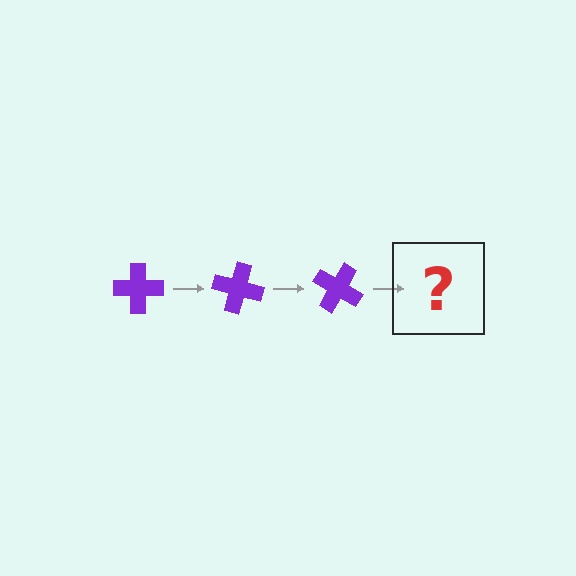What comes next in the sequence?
The next element should be a purple cross rotated 45 degrees.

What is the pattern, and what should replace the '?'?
The pattern is that the cross rotates 15 degrees each step. The '?' should be a purple cross rotated 45 degrees.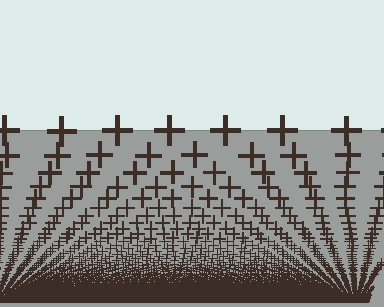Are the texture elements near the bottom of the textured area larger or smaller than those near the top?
Smaller. The gradient is inverted — elements near the bottom are smaller and denser.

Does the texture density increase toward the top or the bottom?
Density increases toward the bottom.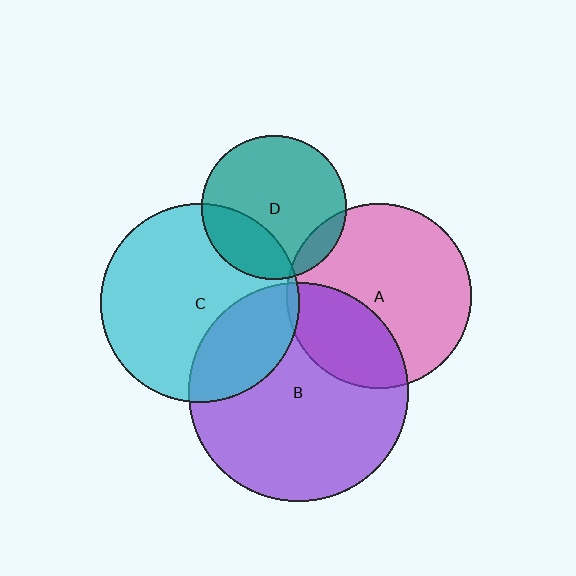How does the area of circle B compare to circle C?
Approximately 1.2 times.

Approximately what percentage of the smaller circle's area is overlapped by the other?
Approximately 25%.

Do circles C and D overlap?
Yes.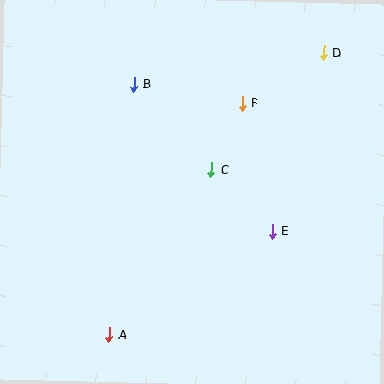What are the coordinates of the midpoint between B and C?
The midpoint between B and C is at (173, 127).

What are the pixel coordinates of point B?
Point B is at (134, 84).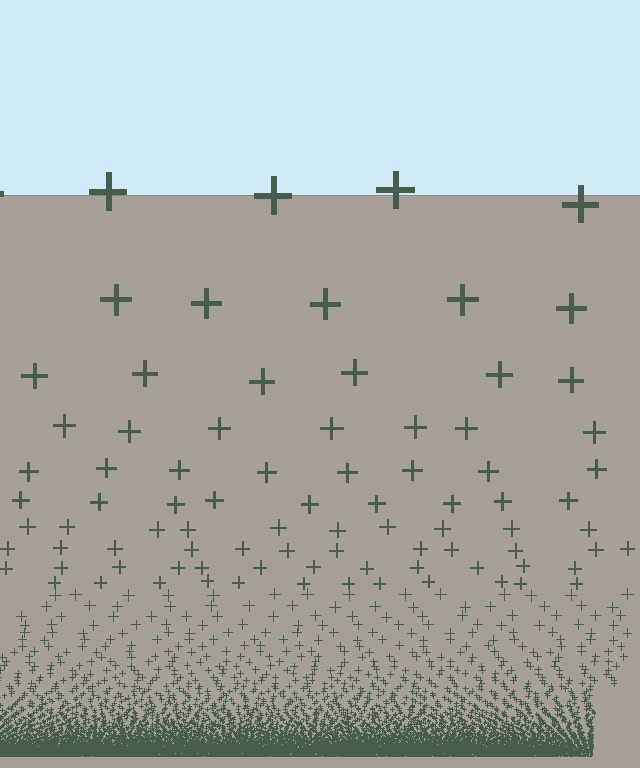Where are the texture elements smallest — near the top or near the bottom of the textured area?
Near the bottom.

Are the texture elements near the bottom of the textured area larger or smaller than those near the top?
Smaller. The gradient is inverted — elements near the bottom are smaller and denser.